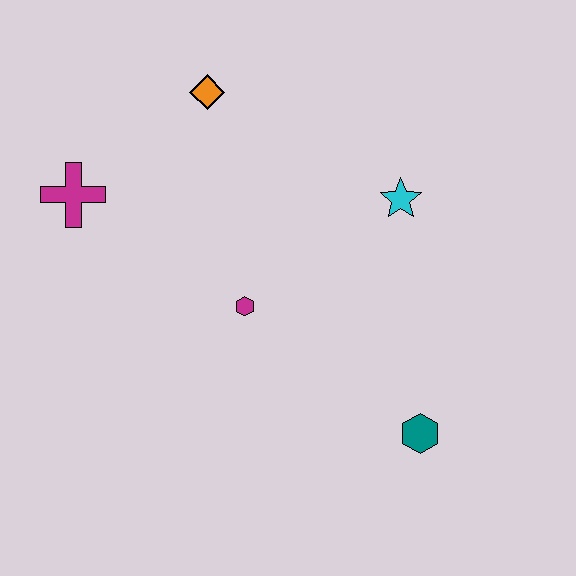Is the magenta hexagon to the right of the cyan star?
No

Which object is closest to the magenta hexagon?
The cyan star is closest to the magenta hexagon.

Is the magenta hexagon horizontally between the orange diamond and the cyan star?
Yes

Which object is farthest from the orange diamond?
The teal hexagon is farthest from the orange diamond.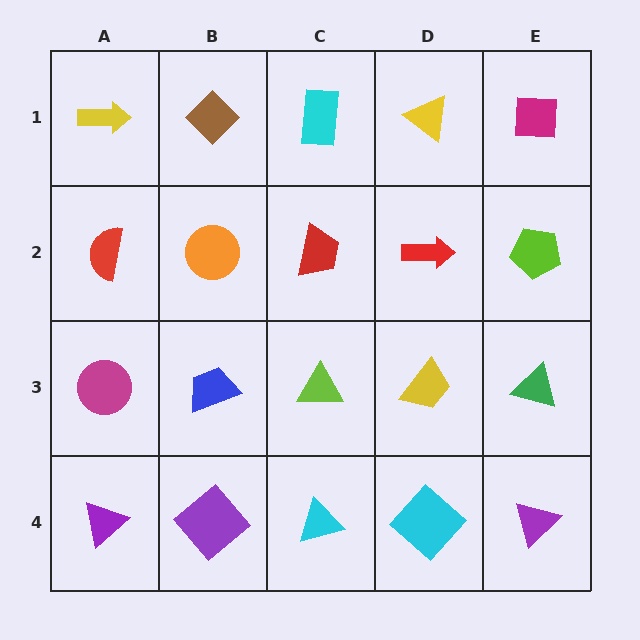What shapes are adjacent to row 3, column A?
A red semicircle (row 2, column A), a purple triangle (row 4, column A), a blue trapezoid (row 3, column B).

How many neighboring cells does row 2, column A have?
3.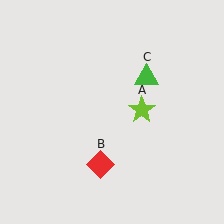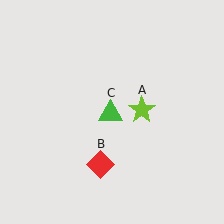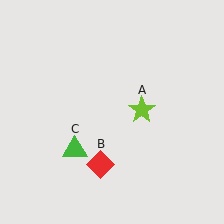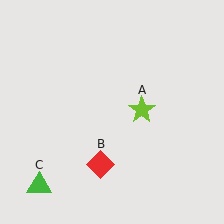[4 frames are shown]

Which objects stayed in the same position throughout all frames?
Lime star (object A) and red diamond (object B) remained stationary.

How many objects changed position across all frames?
1 object changed position: green triangle (object C).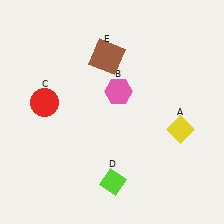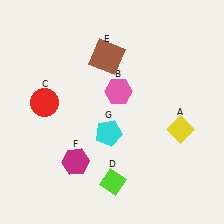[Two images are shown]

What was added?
A magenta hexagon (F), a cyan pentagon (G) were added in Image 2.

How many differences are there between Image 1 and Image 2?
There are 2 differences between the two images.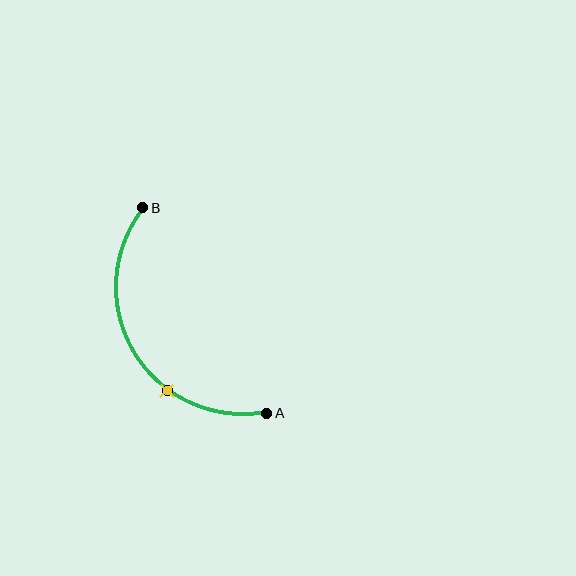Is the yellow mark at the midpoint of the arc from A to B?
No. The yellow mark lies on the arc but is closer to endpoint A. The arc midpoint would be at the point on the curve equidistant along the arc from both A and B.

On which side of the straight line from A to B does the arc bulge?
The arc bulges to the left of the straight line connecting A and B.